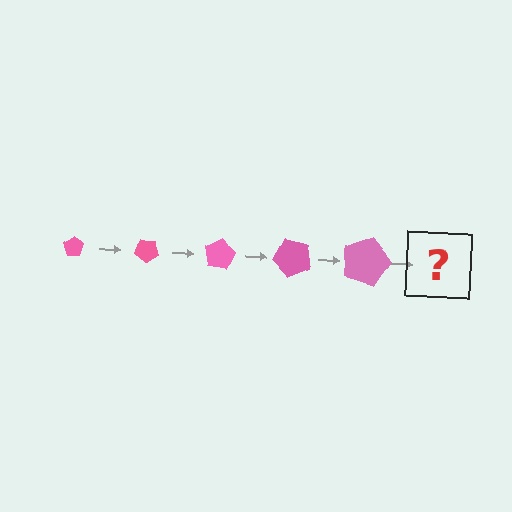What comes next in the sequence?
The next element should be a pentagon, larger than the previous one and rotated 200 degrees from the start.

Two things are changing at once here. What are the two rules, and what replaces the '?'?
The two rules are that the pentagon grows larger each step and it rotates 40 degrees each step. The '?' should be a pentagon, larger than the previous one and rotated 200 degrees from the start.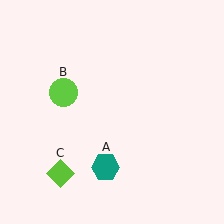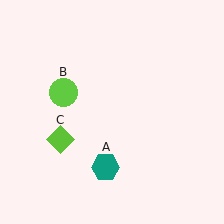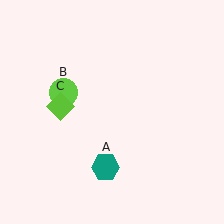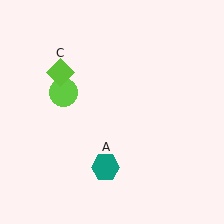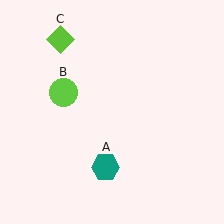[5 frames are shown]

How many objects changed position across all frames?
1 object changed position: lime diamond (object C).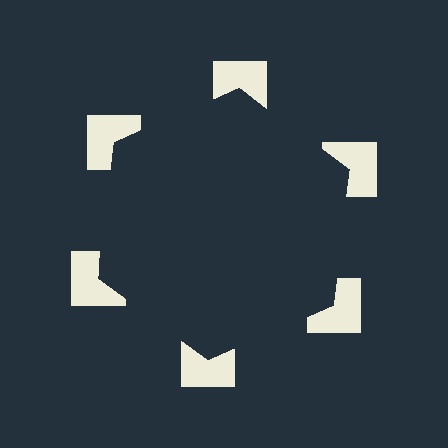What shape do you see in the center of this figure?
An illusory hexagon — its edges are inferred from the aligned wedge cuts in the notched squares, not physically drawn.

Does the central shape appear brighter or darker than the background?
It typically appears slightly darker than the background, even though no actual brightness change is drawn.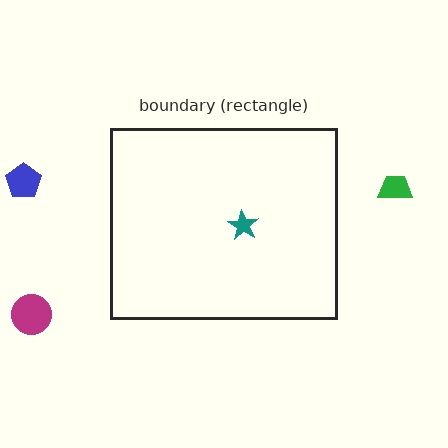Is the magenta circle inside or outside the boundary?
Outside.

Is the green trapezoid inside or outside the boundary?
Outside.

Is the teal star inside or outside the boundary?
Inside.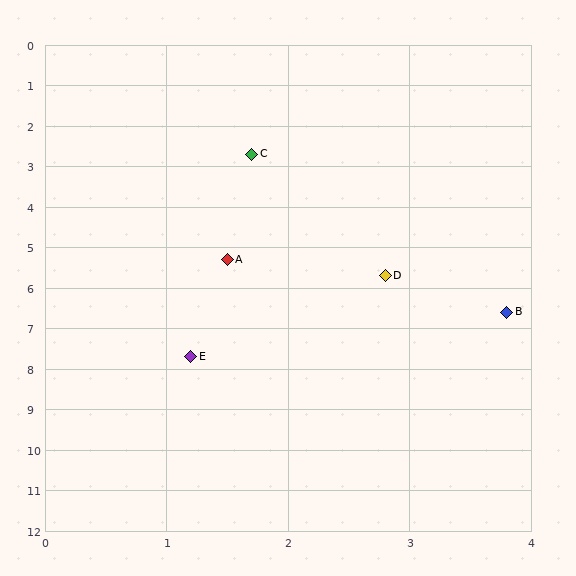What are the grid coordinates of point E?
Point E is at approximately (1.2, 7.7).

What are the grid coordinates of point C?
Point C is at approximately (1.7, 2.7).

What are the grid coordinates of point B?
Point B is at approximately (3.8, 6.6).